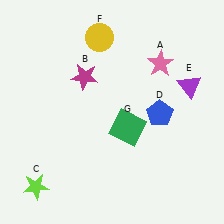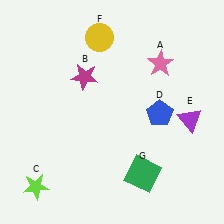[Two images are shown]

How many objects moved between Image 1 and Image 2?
2 objects moved between the two images.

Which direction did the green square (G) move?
The green square (G) moved down.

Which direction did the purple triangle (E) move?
The purple triangle (E) moved down.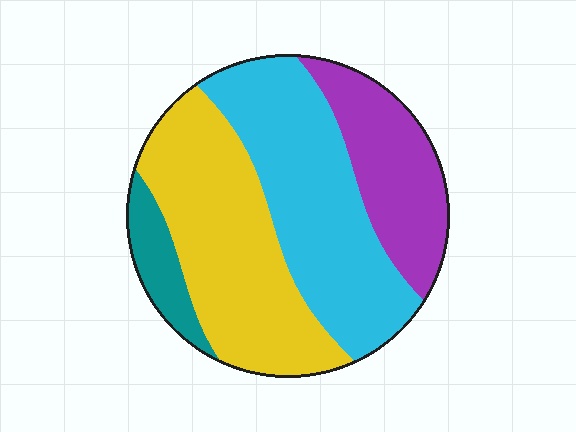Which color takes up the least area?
Teal, at roughly 10%.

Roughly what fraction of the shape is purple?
Purple takes up less than a quarter of the shape.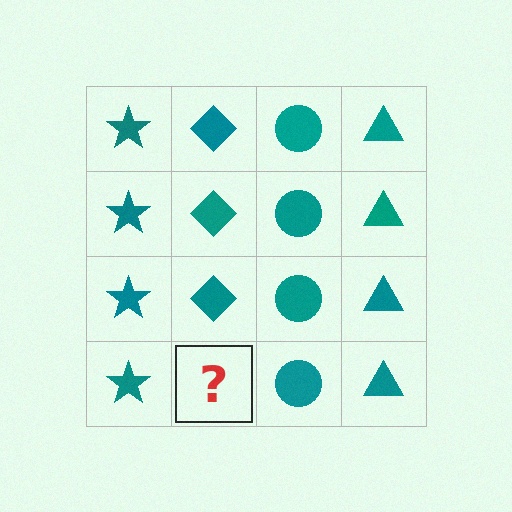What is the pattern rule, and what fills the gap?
The rule is that each column has a consistent shape. The gap should be filled with a teal diamond.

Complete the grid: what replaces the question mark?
The question mark should be replaced with a teal diamond.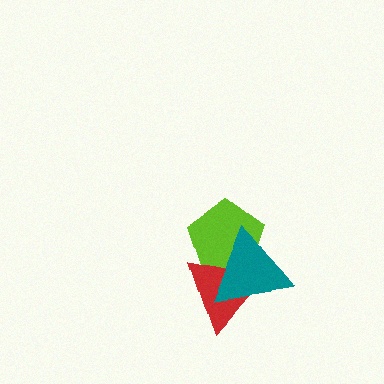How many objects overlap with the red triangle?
2 objects overlap with the red triangle.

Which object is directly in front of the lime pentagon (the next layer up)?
The red triangle is directly in front of the lime pentagon.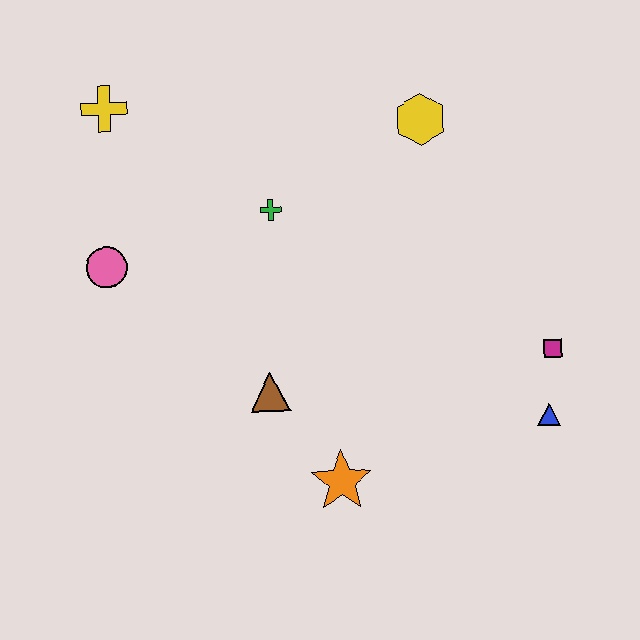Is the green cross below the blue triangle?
No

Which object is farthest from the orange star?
The yellow cross is farthest from the orange star.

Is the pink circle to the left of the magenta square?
Yes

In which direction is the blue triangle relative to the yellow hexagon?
The blue triangle is below the yellow hexagon.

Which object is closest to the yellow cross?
The pink circle is closest to the yellow cross.